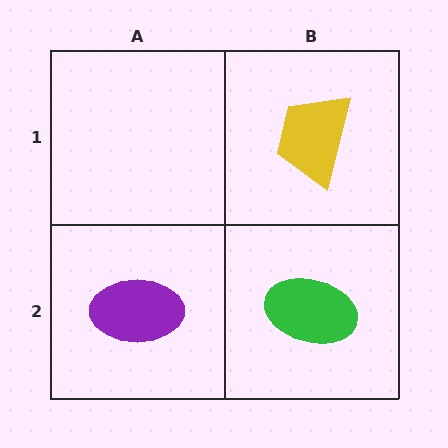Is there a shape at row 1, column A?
No, that cell is empty.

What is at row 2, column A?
A purple ellipse.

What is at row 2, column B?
A green ellipse.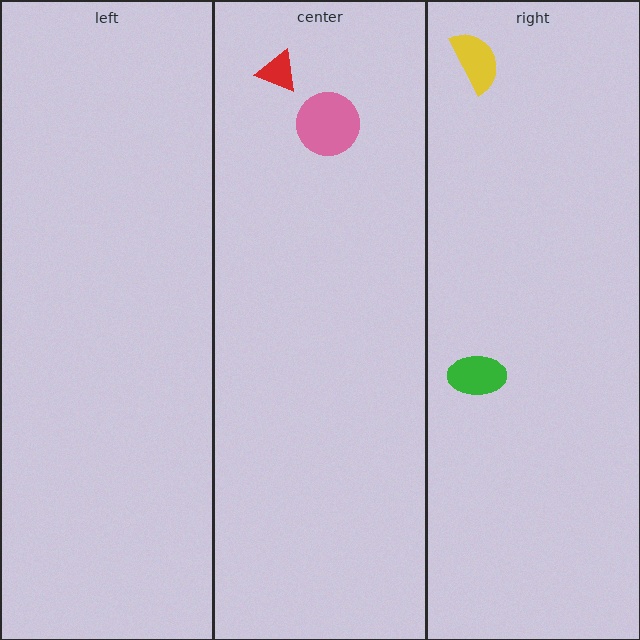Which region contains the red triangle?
The center region.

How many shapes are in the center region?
2.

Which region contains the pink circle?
The center region.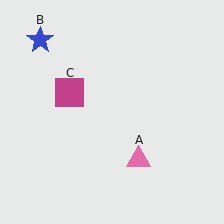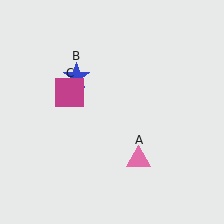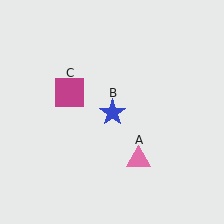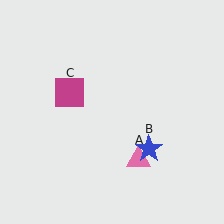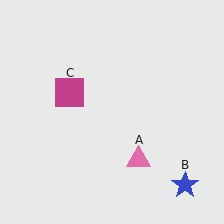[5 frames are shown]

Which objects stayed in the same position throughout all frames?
Pink triangle (object A) and magenta square (object C) remained stationary.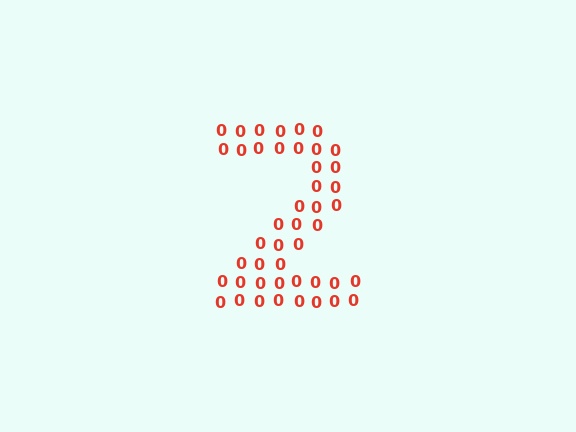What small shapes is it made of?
It is made of small digit 0's.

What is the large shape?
The large shape is the digit 2.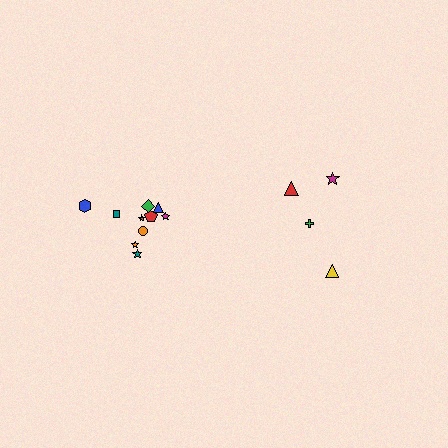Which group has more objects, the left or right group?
The left group.